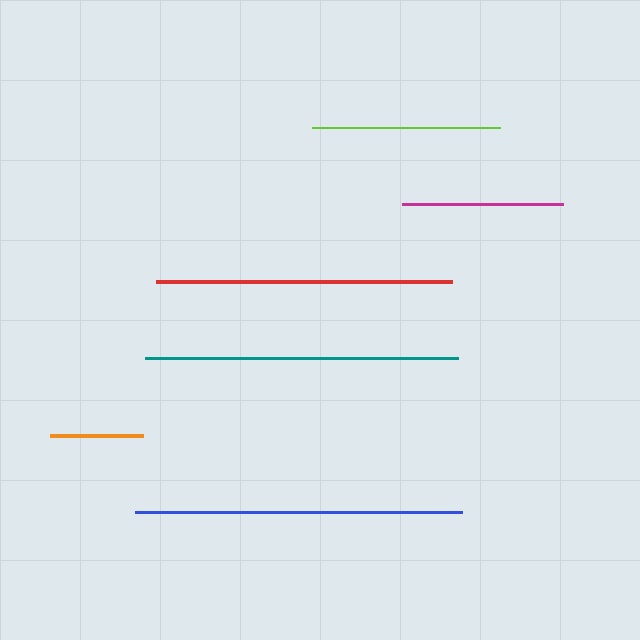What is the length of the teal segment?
The teal segment is approximately 313 pixels long.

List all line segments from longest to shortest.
From longest to shortest: blue, teal, red, lime, magenta, orange.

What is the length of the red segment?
The red segment is approximately 296 pixels long.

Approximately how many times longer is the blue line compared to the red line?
The blue line is approximately 1.1 times the length of the red line.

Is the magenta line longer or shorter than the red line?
The red line is longer than the magenta line.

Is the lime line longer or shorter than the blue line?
The blue line is longer than the lime line.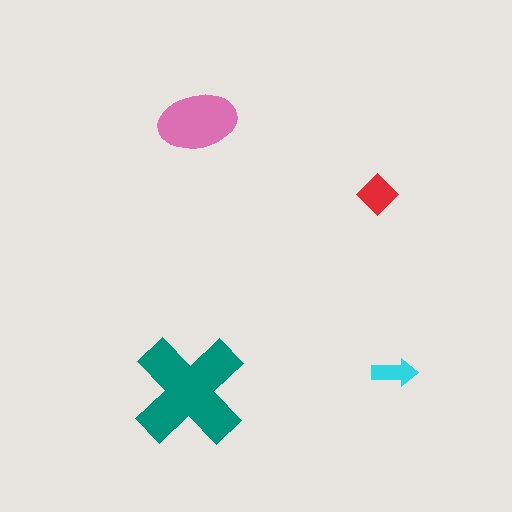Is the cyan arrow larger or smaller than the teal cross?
Smaller.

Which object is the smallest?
The cyan arrow.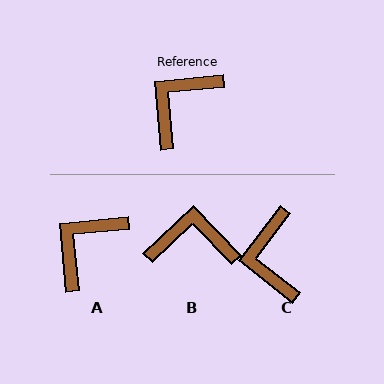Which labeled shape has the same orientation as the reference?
A.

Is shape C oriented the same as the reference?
No, it is off by about 47 degrees.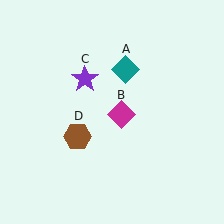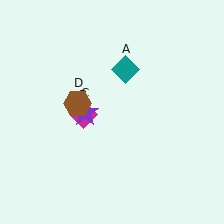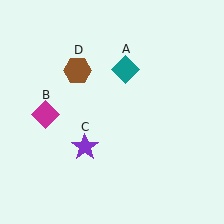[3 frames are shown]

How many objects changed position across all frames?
3 objects changed position: magenta diamond (object B), purple star (object C), brown hexagon (object D).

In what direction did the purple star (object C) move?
The purple star (object C) moved down.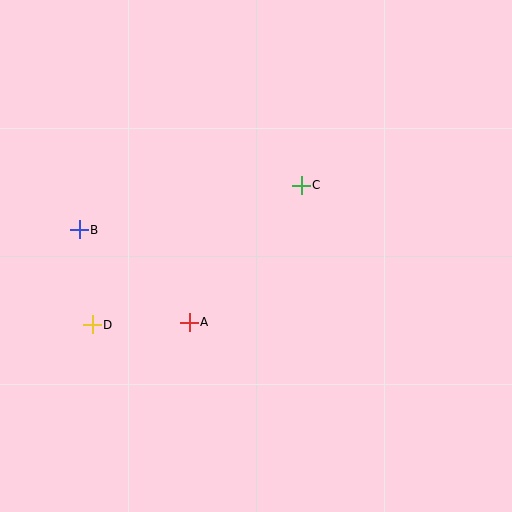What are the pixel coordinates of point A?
Point A is at (189, 322).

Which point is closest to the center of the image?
Point C at (301, 185) is closest to the center.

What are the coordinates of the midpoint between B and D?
The midpoint between B and D is at (86, 277).